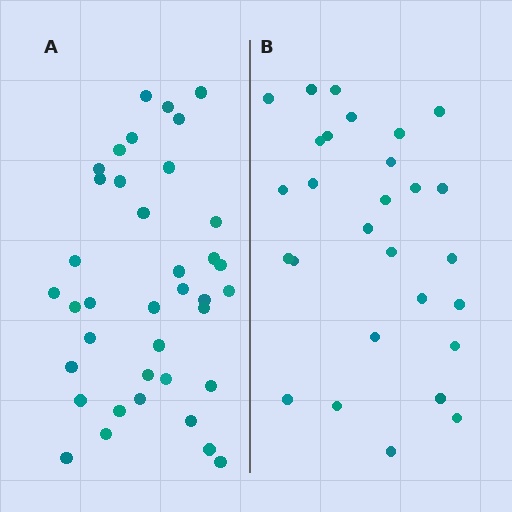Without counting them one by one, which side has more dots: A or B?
Region A (the left region) has more dots.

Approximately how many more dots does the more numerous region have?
Region A has roughly 10 or so more dots than region B.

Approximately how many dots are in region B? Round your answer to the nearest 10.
About 30 dots. (The exact count is 28, which rounds to 30.)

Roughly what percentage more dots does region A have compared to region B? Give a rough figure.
About 35% more.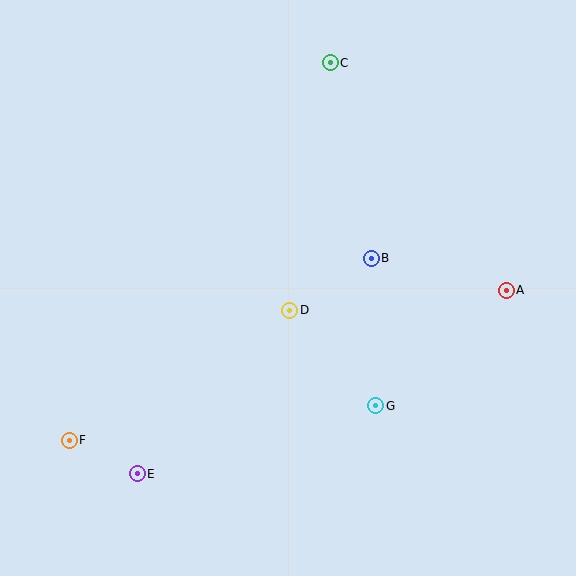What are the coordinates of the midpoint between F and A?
The midpoint between F and A is at (288, 365).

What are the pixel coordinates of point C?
Point C is at (330, 63).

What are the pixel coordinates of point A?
Point A is at (506, 290).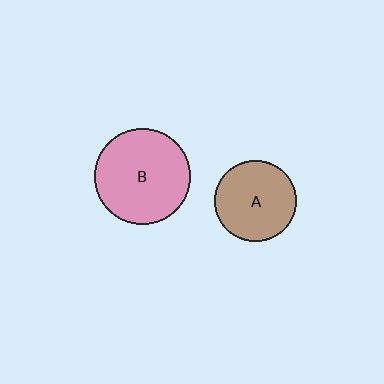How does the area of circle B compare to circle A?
Approximately 1.4 times.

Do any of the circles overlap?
No, none of the circles overlap.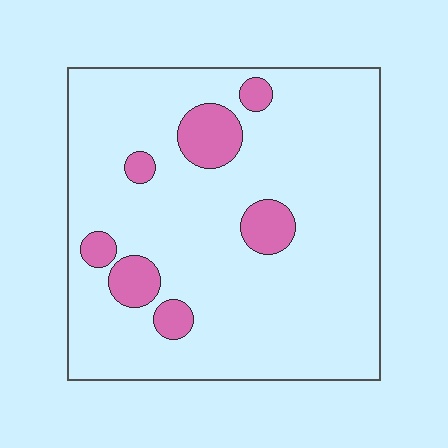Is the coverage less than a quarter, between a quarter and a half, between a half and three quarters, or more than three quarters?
Less than a quarter.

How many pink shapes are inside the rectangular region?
7.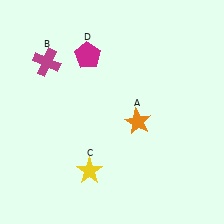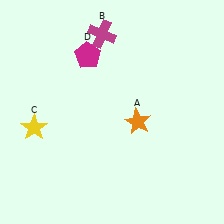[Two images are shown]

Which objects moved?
The objects that moved are: the magenta cross (B), the yellow star (C).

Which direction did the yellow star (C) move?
The yellow star (C) moved left.